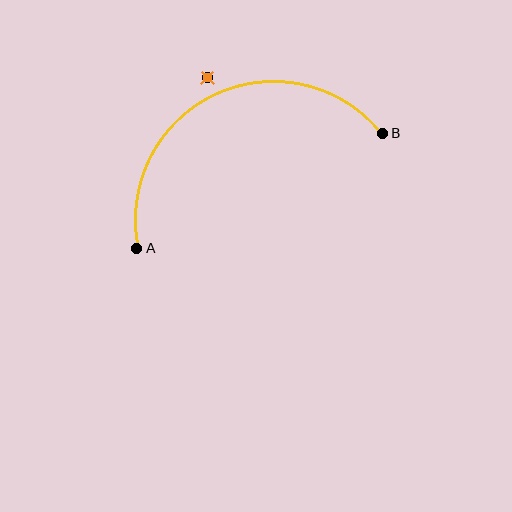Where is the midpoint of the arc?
The arc midpoint is the point on the curve farthest from the straight line joining A and B. It sits above that line.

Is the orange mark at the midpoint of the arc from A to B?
No — the orange mark does not lie on the arc at all. It sits slightly outside the curve.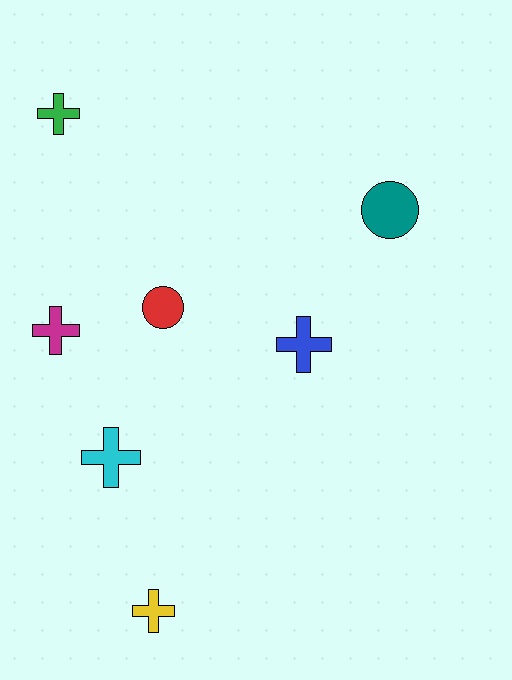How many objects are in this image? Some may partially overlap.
There are 7 objects.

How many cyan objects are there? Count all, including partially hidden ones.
There is 1 cyan object.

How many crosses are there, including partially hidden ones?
There are 5 crosses.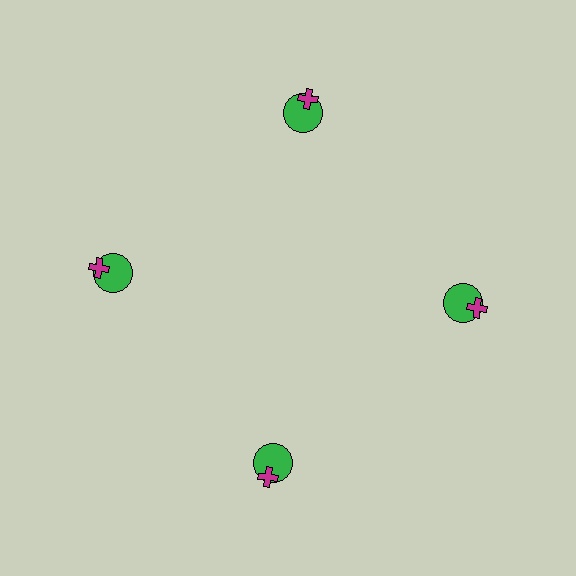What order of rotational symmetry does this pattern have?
This pattern has 4-fold rotational symmetry.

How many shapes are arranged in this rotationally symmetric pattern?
There are 8 shapes, arranged in 4 groups of 2.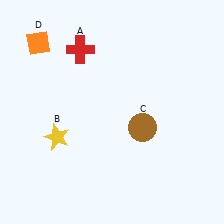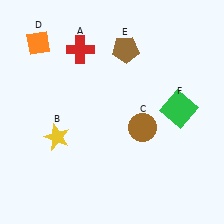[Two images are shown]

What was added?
A brown pentagon (E), a green square (F) were added in Image 2.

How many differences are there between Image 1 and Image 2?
There are 2 differences between the two images.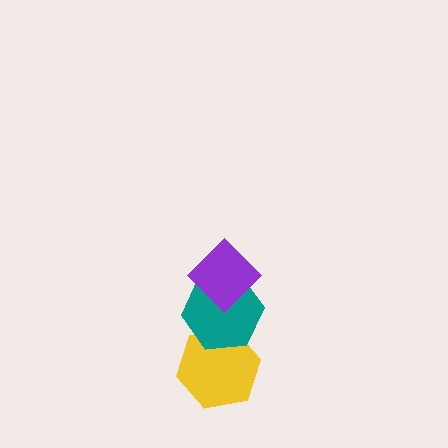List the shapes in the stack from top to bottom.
From top to bottom: the purple diamond, the teal hexagon, the yellow hexagon.